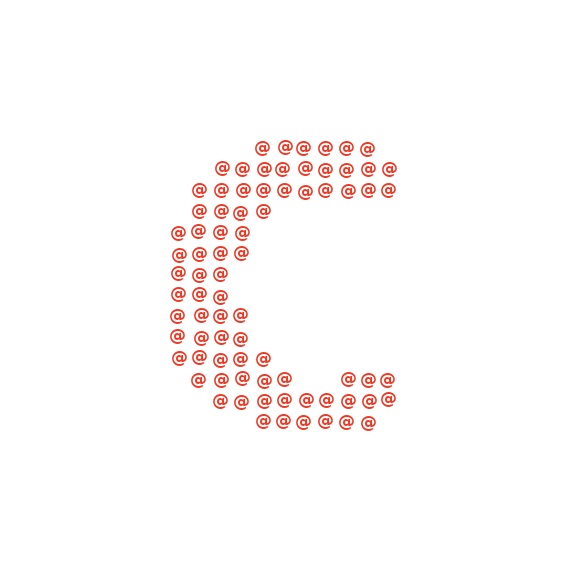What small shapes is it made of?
It is made of small at signs.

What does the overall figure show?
The overall figure shows the letter C.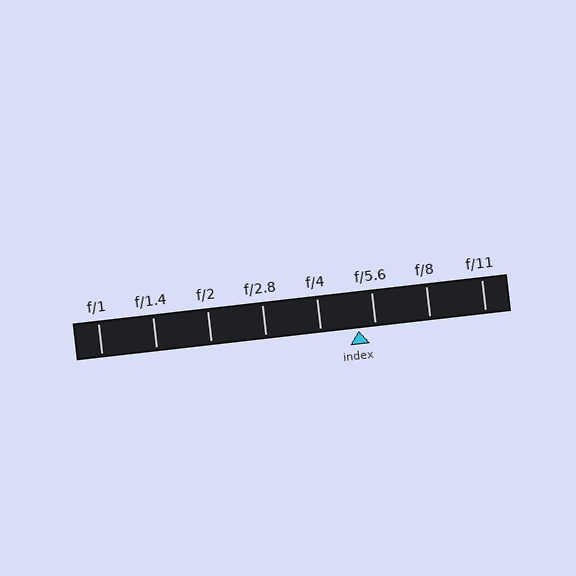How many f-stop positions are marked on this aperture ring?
There are 8 f-stop positions marked.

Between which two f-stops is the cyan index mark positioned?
The index mark is between f/4 and f/5.6.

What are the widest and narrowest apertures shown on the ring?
The widest aperture shown is f/1 and the narrowest is f/11.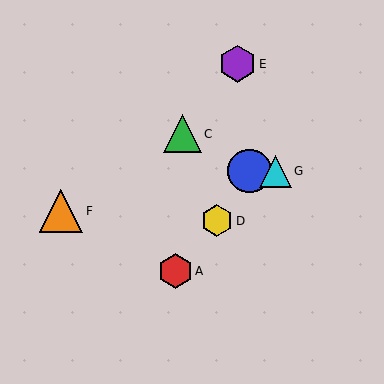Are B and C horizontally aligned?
No, B is at y≈171 and C is at y≈134.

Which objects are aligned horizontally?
Objects B, G are aligned horizontally.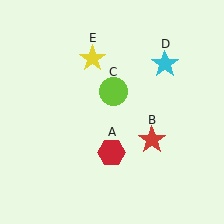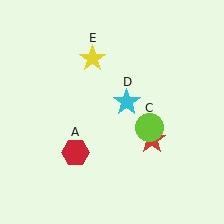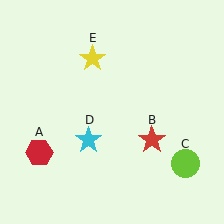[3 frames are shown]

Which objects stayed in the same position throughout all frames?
Red star (object B) and yellow star (object E) remained stationary.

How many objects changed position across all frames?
3 objects changed position: red hexagon (object A), lime circle (object C), cyan star (object D).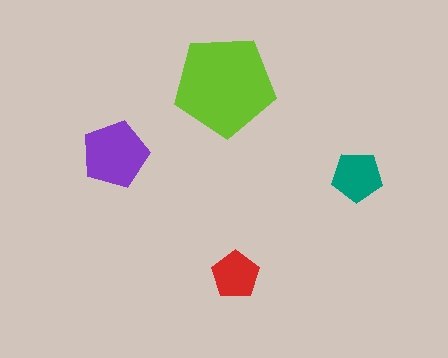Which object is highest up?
The lime pentagon is topmost.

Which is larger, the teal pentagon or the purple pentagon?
The purple one.